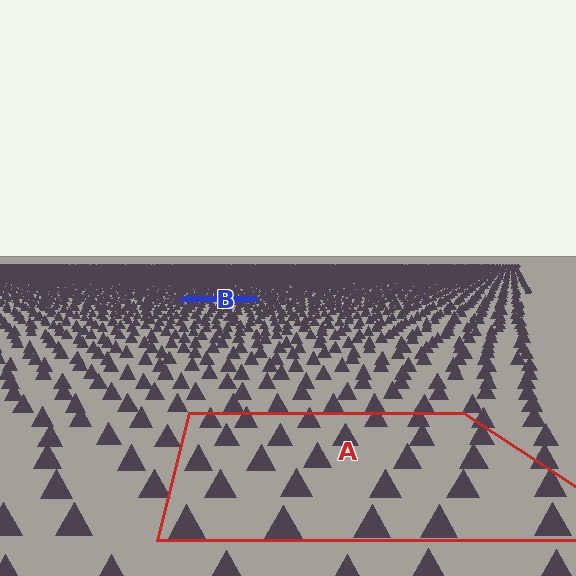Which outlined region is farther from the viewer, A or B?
Region B is farther from the viewer — the texture elements inside it appear smaller and more densely packed.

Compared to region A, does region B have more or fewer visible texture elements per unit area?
Region B has more texture elements per unit area — they are packed more densely because it is farther away.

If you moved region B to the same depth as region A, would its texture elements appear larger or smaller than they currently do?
They would appear larger. At a closer depth, the same texture elements are projected at a bigger on-screen size.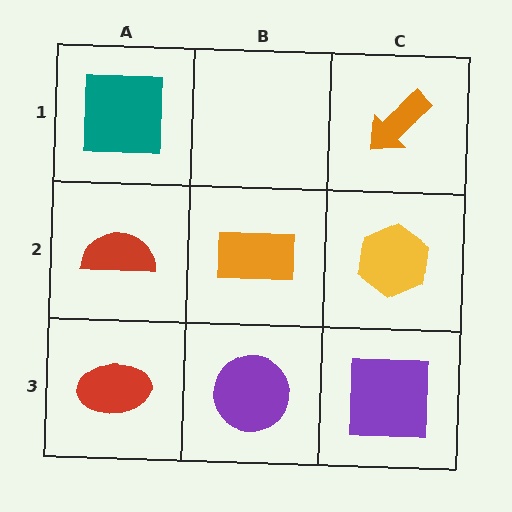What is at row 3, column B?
A purple circle.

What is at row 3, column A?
A red ellipse.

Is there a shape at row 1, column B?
No, that cell is empty.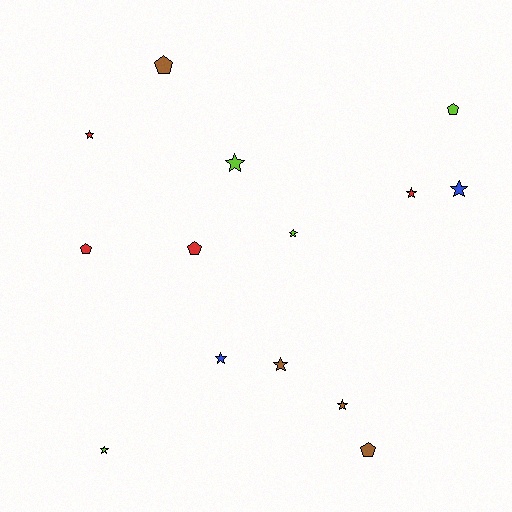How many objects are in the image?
There are 14 objects.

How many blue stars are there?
There are 2 blue stars.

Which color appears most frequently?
Red, with 4 objects.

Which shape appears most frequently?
Star, with 9 objects.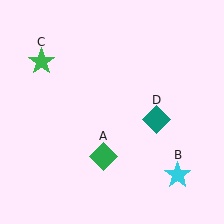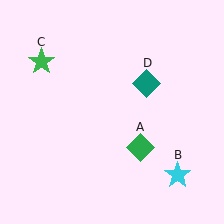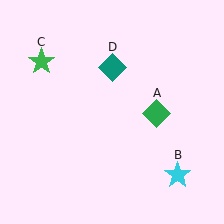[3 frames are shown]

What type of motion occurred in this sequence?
The green diamond (object A), teal diamond (object D) rotated counterclockwise around the center of the scene.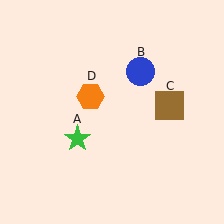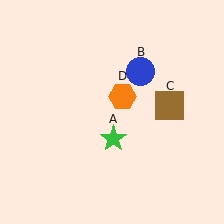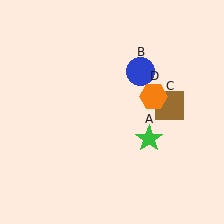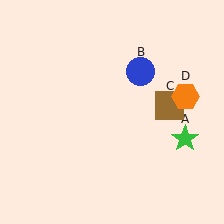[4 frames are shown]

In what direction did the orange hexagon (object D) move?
The orange hexagon (object D) moved right.